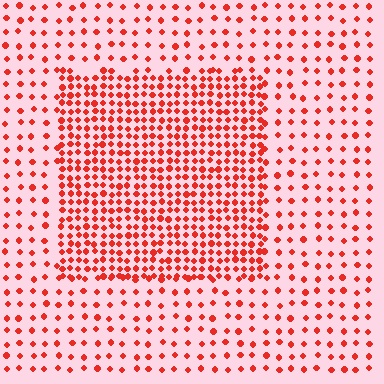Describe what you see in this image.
The image contains small red elements arranged at two different densities. A rectangle-shaped region is visible where the elements are more densely packed than the surrounding area.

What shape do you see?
I see a rectangle.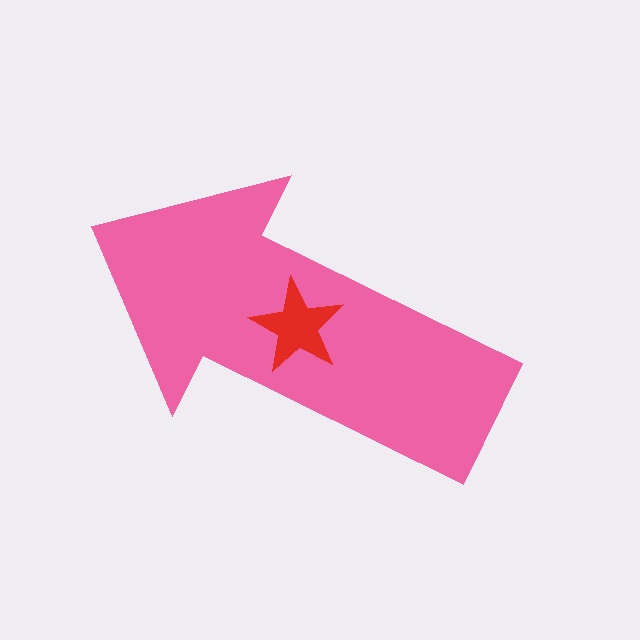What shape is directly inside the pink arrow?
The red star.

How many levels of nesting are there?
2.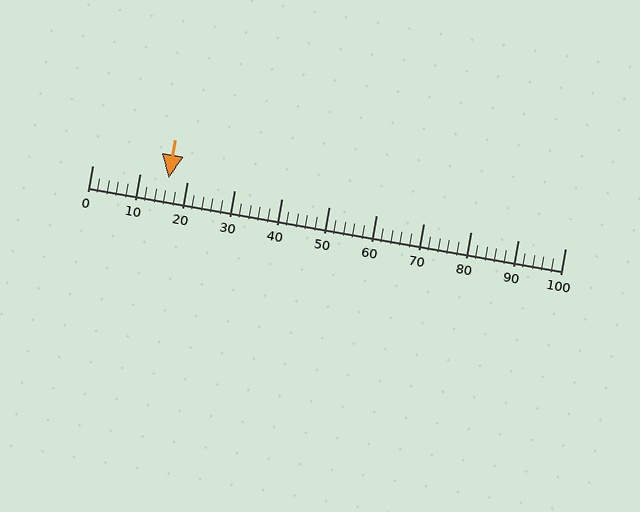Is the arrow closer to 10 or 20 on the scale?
The arrow is closer to 20.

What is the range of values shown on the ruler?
The ruler shows values from 0 to 100.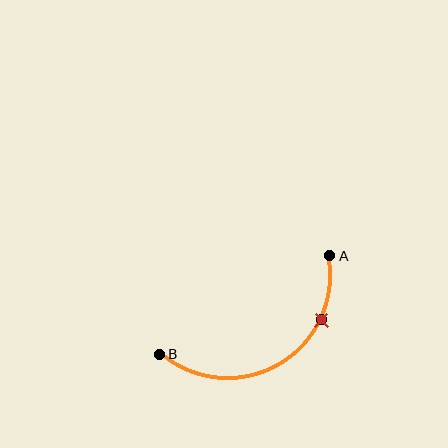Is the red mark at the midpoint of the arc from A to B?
No. The red mark lies on the arc but is closer to endpoint A. The arc midpoint would be at the point on the curve equidistant along the arc from both A and B.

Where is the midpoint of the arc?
The arc midpoint is the point on the curve farthest from the straight line joining A and B. It sits below that line.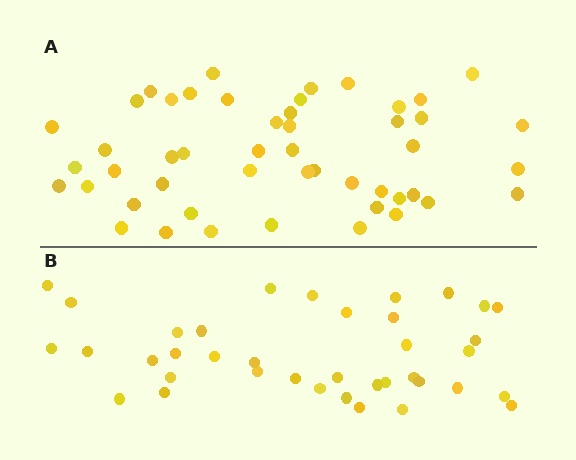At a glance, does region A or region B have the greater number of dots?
Region A (the top region) has more dots.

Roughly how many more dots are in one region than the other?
Region A has roughly 12 or so more dots than region B.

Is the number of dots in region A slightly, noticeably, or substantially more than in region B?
Region A has noticeably more, but not dramatically so. The ratio is roughly 1.3 to 1.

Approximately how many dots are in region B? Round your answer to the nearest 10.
About 40 dots. (The exact count is 38, which rounds to 40.)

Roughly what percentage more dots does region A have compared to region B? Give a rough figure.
About 30% more.